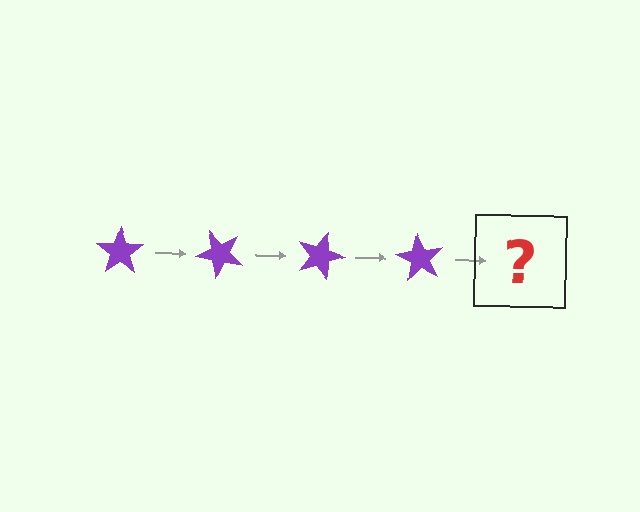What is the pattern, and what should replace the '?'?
The pattern is that the star rotates 45 degrees each step. The '?' should be a purple star rotated 180 degrees.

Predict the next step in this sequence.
The next step is a purple star rotated 180 degrees.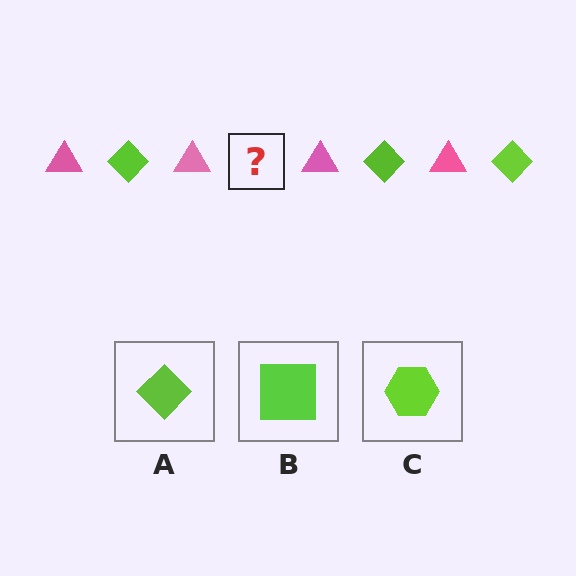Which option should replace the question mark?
Option A.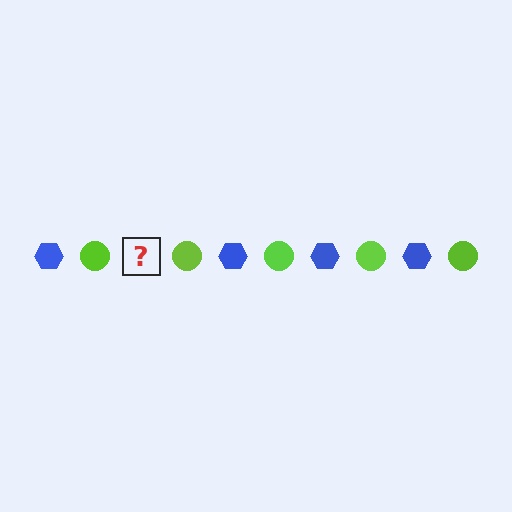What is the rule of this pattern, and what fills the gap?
The rule is that the pattern alternates between blue hexagon and lime circle. The gap should be filled with a blue hexagon.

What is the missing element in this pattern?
The missing element is a blue hexagon.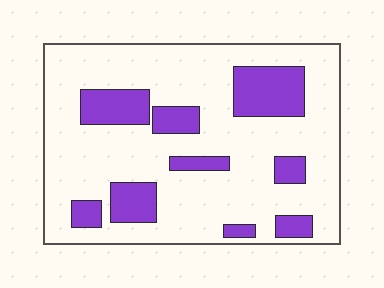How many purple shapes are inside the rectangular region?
9.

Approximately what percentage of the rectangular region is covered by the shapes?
Approximately 20%.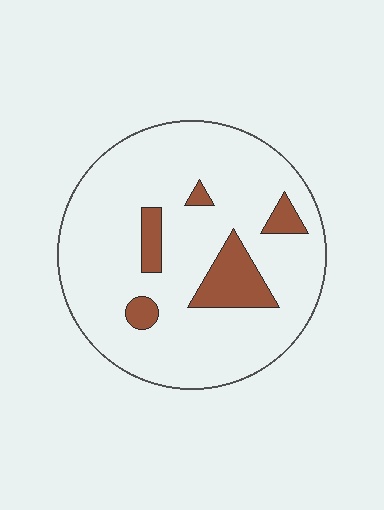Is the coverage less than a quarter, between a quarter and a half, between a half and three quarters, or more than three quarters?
Less than a quarter.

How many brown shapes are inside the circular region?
5.